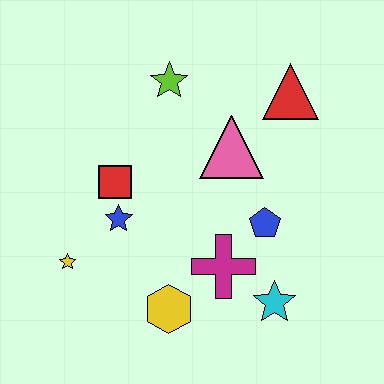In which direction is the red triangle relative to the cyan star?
The red triangle is above the cyan star.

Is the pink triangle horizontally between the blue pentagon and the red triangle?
No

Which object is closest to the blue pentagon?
The magenta cross is closest to the blue pentagon.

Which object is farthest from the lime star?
The cyan star is farthest from the lime star.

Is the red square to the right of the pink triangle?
No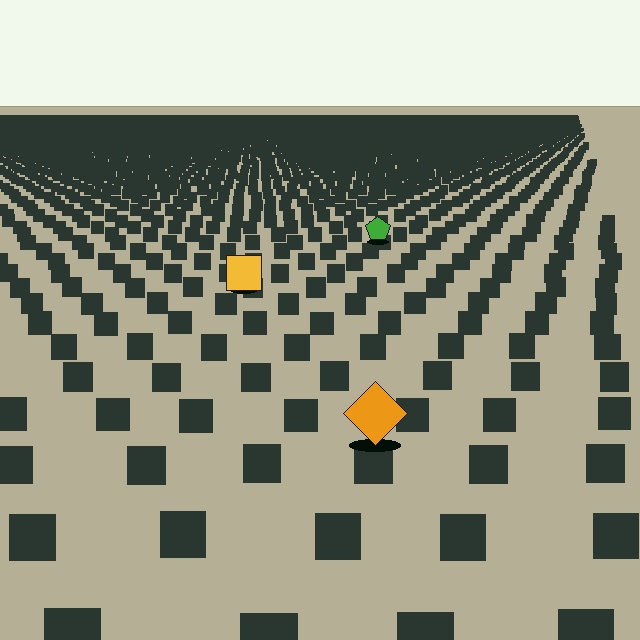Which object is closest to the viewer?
The orange diamond is closest. The texture marks near it are larger and more spread out.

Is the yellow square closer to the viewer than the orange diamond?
No. The orange diamond is closer — you can tell from the texture gradient: the ground texture is coarser near it.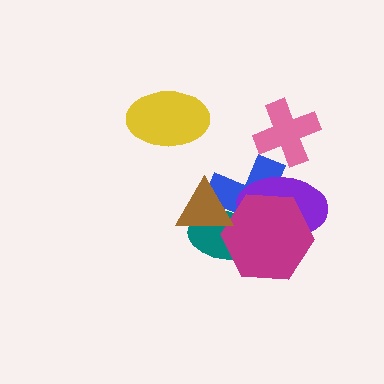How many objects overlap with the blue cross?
4 objects overlap with the blue cross.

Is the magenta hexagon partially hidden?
Yes, it is partially covered by another shape.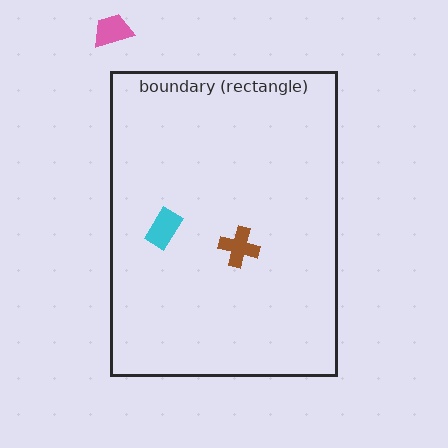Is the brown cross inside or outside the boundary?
Inside.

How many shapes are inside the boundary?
2 inside, 1 outside.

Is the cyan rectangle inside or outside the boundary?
Inside.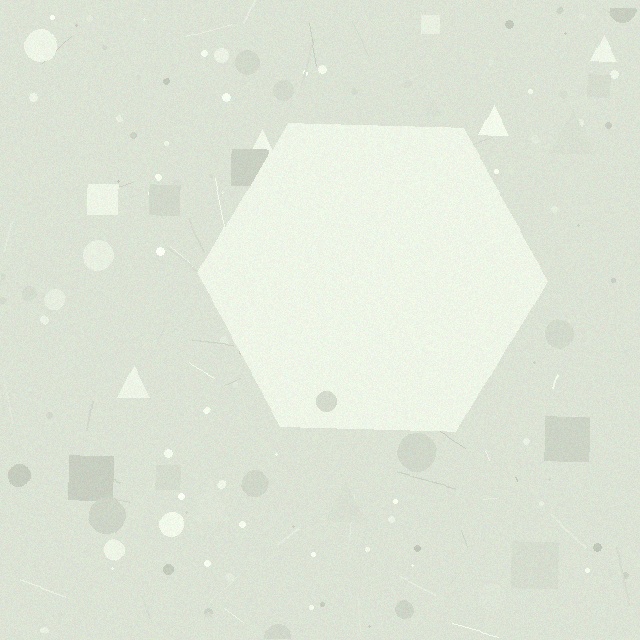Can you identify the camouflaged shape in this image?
The camouflaged shape is a hexagon.